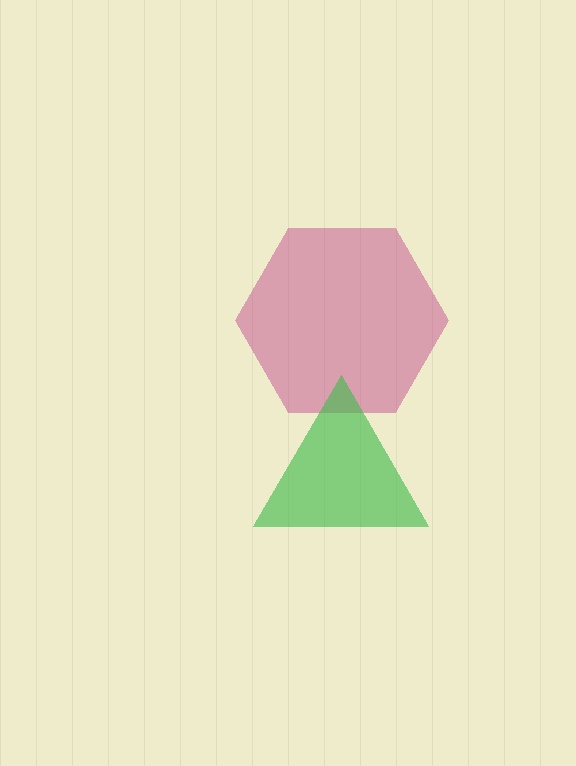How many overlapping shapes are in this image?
There are 2 overlapping shapes in the image.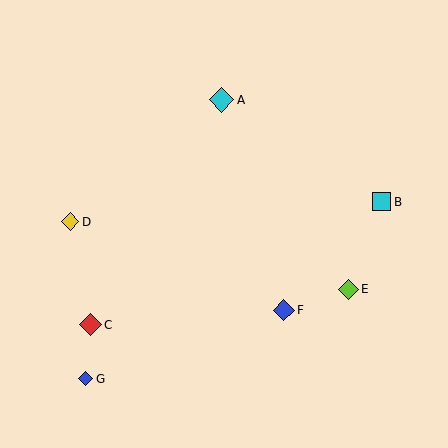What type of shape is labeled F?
Shape F is a blue diamond.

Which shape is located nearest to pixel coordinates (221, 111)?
The cyan diamond (labeled A) at (221, 100) is nearest to that location.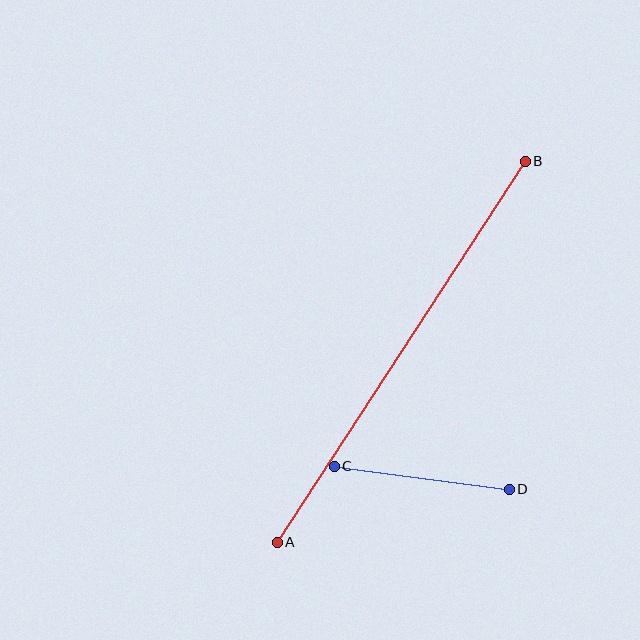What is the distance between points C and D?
The distance is approximately 176 pixels.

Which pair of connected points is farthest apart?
Points A and B are farthest apart.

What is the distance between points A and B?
The distance is approximately 455 pixels.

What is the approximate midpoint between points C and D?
The midpoint is at approximately (422, 478) pixels.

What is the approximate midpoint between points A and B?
The midpoint is at approximately (401, 352) pixels.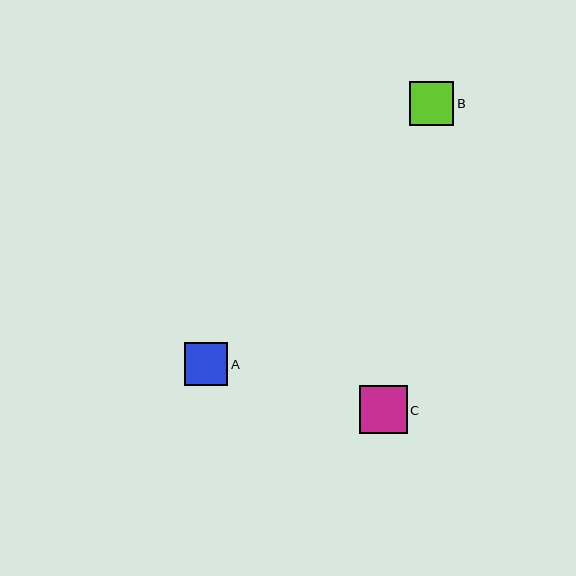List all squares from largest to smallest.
From largest to smallest: C, B, A.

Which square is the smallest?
Square A is the smallest with a size of approximately 43 pixels.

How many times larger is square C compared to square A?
Square C is approximately 1.1 times the size of square A.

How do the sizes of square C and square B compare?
Square C and square B are approximately the same size.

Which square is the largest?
Square C is the largest with a size of approximately 48 pixels.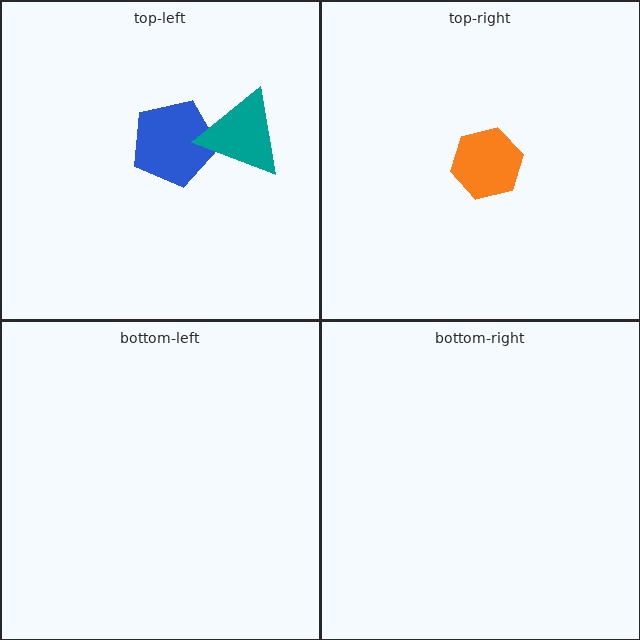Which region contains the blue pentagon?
The top-left region.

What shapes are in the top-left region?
The blue pentagon, the teal triangle.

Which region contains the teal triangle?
The top-left region.